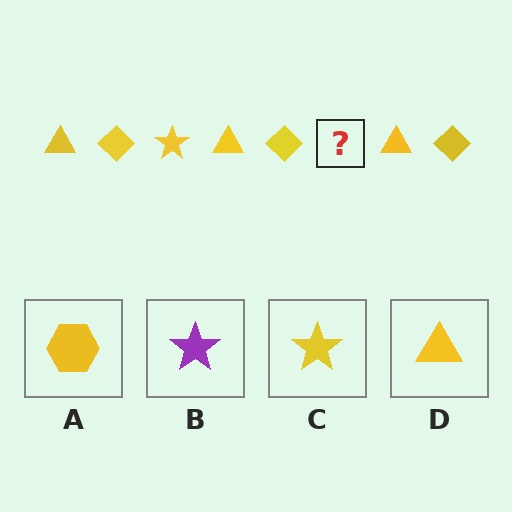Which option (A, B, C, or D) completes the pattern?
C.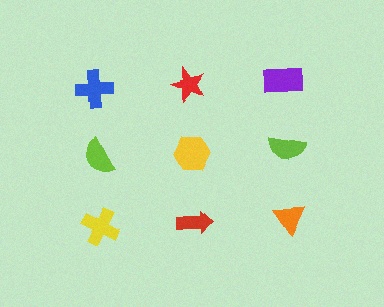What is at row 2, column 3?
A lime semicircle.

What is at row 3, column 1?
A yellow cross.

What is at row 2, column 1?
A lime semicircle.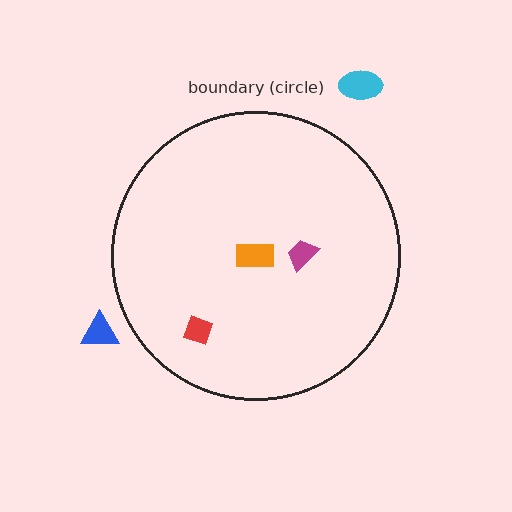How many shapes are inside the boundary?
3 inside, 2 outside.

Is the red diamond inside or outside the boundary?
Inside.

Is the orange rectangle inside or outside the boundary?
Inside.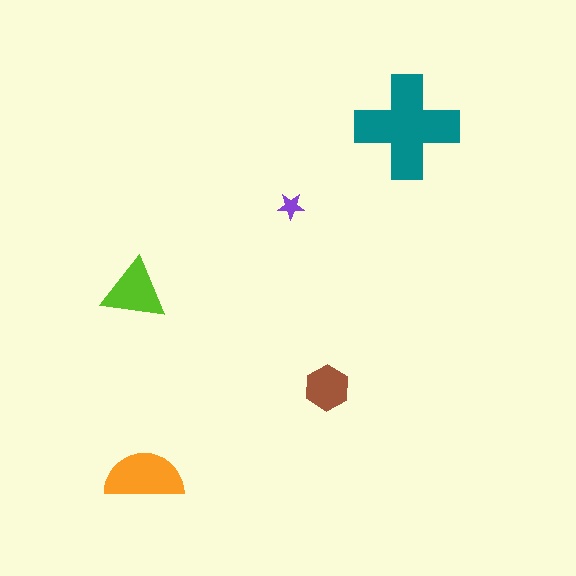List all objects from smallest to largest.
The purple star, the brown hexagon, the lime triangle, the orange semicircle, the teal cross.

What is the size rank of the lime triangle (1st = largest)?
3rd.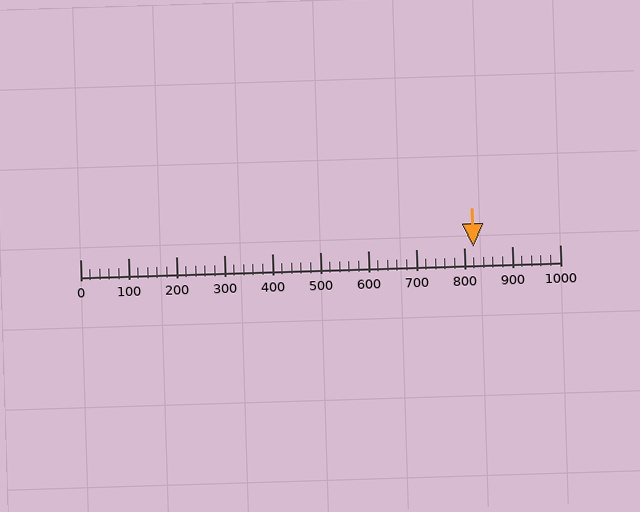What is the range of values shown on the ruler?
The ruler shows values from 0 to 1000.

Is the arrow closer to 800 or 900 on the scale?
The arrow is closer to 800.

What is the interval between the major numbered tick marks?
The major tick marks are spaced 100 units apart.